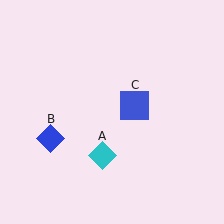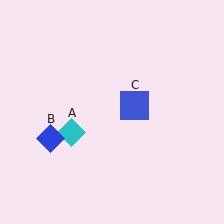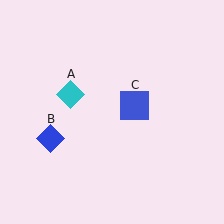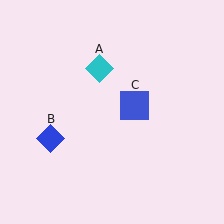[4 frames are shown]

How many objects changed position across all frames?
1 object changed position: cyan diamond (object A).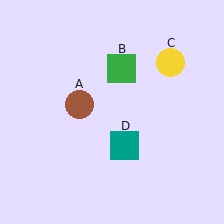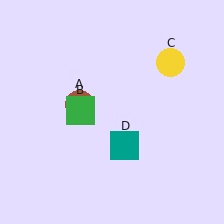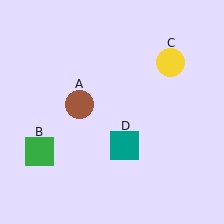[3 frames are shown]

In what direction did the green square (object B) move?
The green square (object B) moved down and to the left.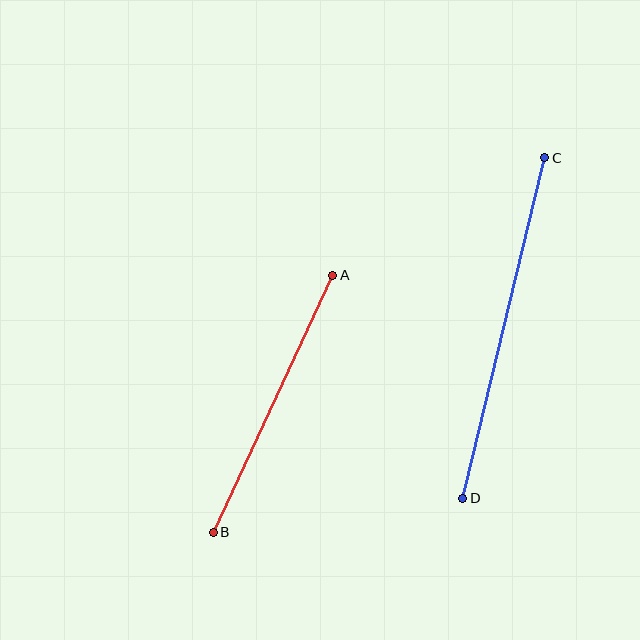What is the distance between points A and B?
The distance is approximately 283 pixels.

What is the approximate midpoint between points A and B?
The midpoint is at approximately (273, 404) pixels.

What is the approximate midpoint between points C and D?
The midpoint is at approximately (504, 328) pixels.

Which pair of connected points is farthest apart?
Points C and D are farthest apart.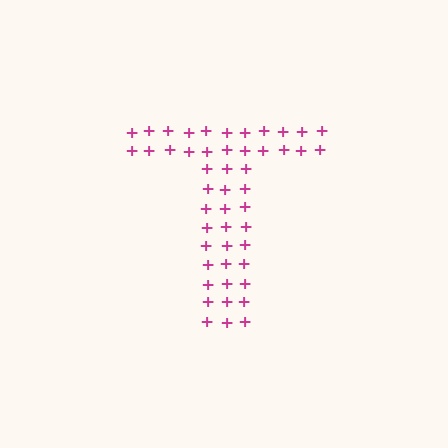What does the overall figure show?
The overall figure shows the letter T.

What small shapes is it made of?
It is made of small plus signs.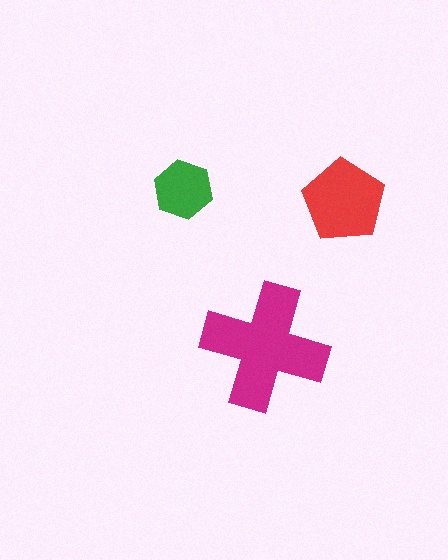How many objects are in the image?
There are 3 objects in the image.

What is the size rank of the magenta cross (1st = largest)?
1st.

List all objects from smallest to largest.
The green hexagon, the red pentagon, the magenta cross.